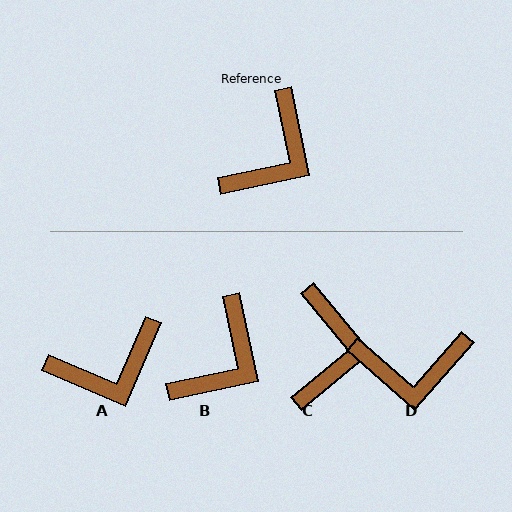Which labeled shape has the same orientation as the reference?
B.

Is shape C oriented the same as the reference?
No, it is off by about 28 degrees.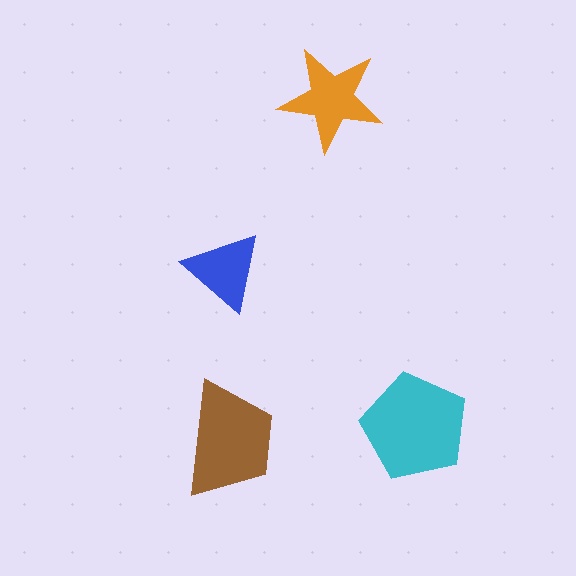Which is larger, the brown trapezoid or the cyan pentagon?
The cyan pentagon.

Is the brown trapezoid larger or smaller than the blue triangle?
Larger.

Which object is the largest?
The cyan pentagon.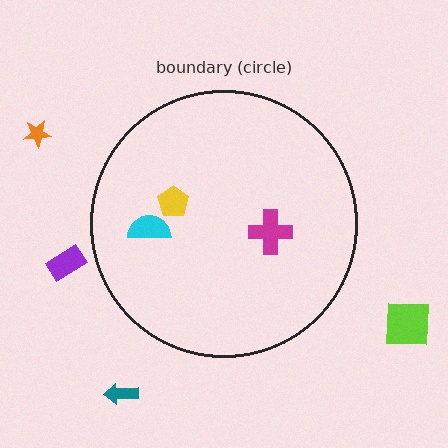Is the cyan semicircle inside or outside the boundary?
Inside.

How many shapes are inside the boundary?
3 inside, 4 outside.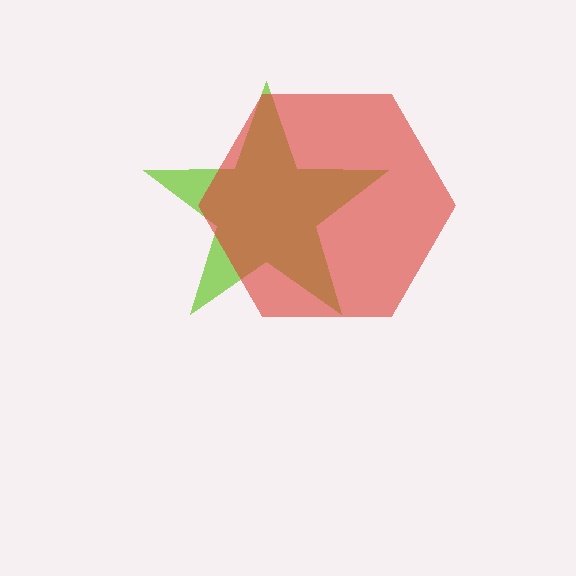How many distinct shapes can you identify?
There are 2 distinct shapes: a lime star, a red hexagon.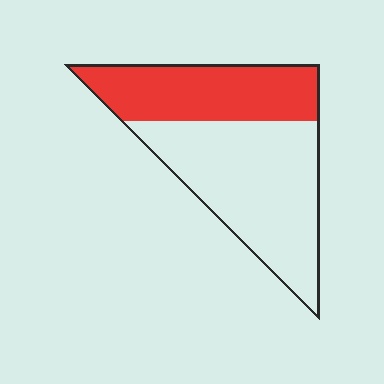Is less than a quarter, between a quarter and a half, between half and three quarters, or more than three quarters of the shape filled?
Between a quarter and a half.